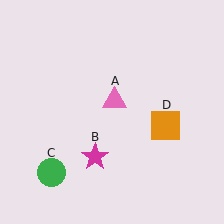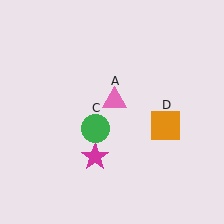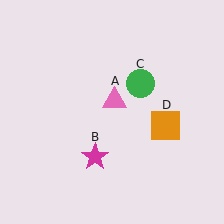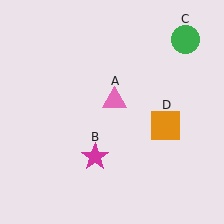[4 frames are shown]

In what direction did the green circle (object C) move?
The green circle (object C) moved up and to the right.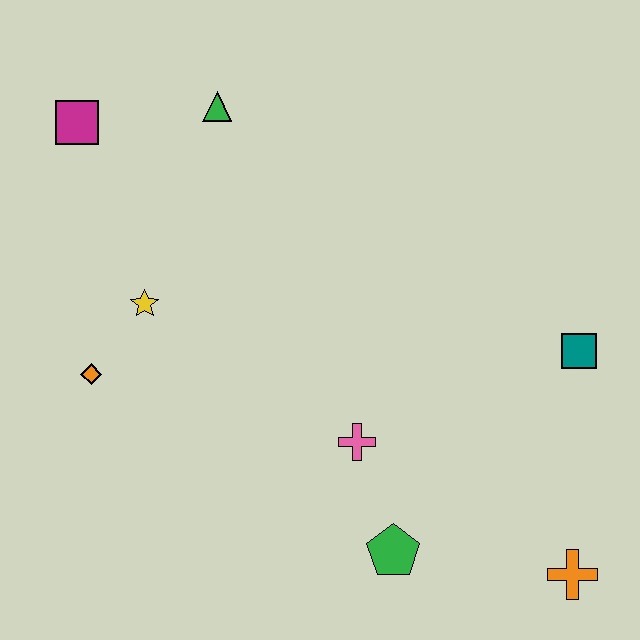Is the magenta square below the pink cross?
No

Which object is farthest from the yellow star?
The orange cross is farthest from the yellow star.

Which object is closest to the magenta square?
The green triangle is closest to the magenta square.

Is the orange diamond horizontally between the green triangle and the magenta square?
Yes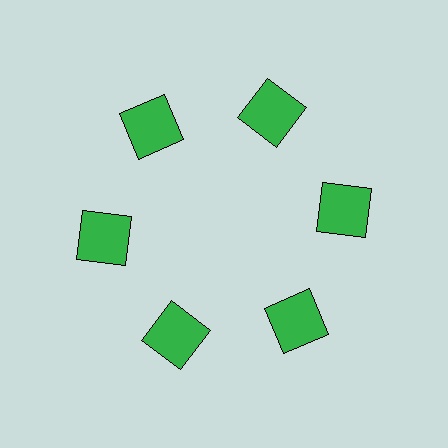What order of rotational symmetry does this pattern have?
This pattern has 6-fold rotational symmetry.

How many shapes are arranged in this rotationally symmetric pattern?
There are 6 shapes, arranged in 6 groups of 1.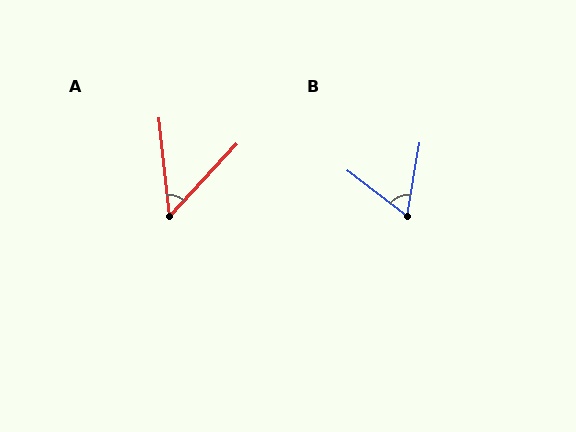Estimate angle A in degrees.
Approximately 49 degrees.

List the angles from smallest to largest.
A (49°), B (63°).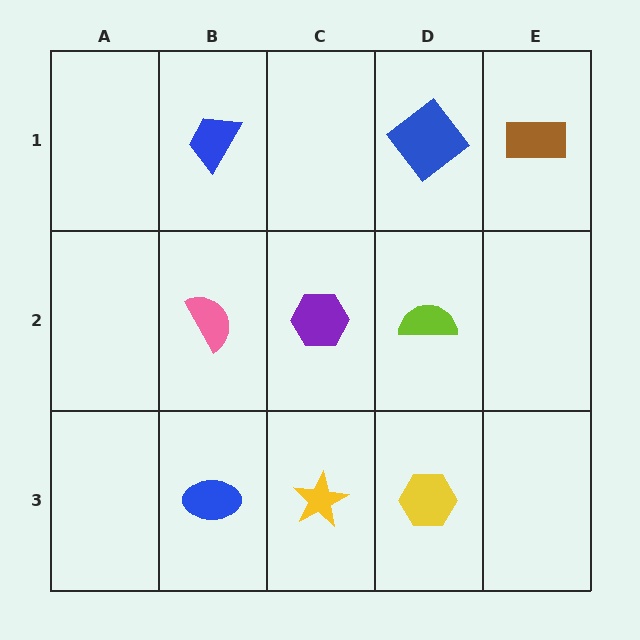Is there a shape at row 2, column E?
No, that cell is empty.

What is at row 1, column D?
A blue diamond.